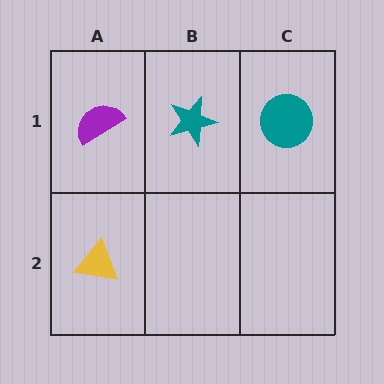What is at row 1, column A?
A purple semicircle.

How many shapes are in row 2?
1 shape.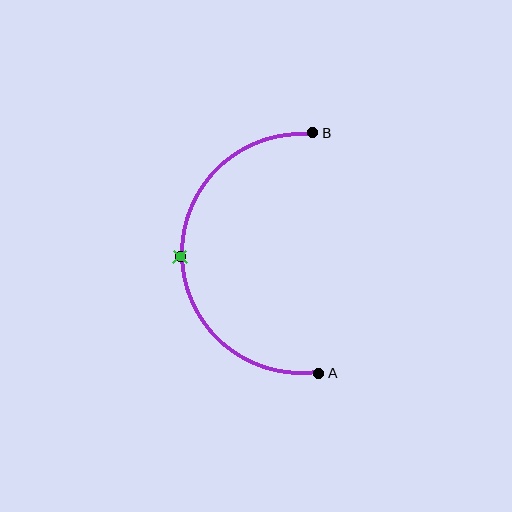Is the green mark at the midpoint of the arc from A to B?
Yes. The green mark lies on the arc at equal arc-length from both A and B — it is the arc midpoint.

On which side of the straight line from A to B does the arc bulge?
The arc bulges to the left of the straight line connecting A and B.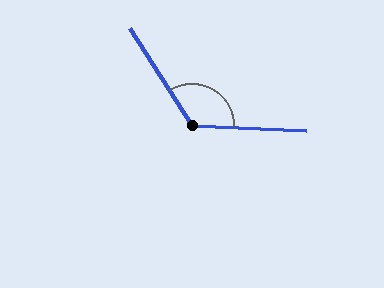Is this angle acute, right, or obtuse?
It is obtuse.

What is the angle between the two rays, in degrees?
Approximately 125 degrees.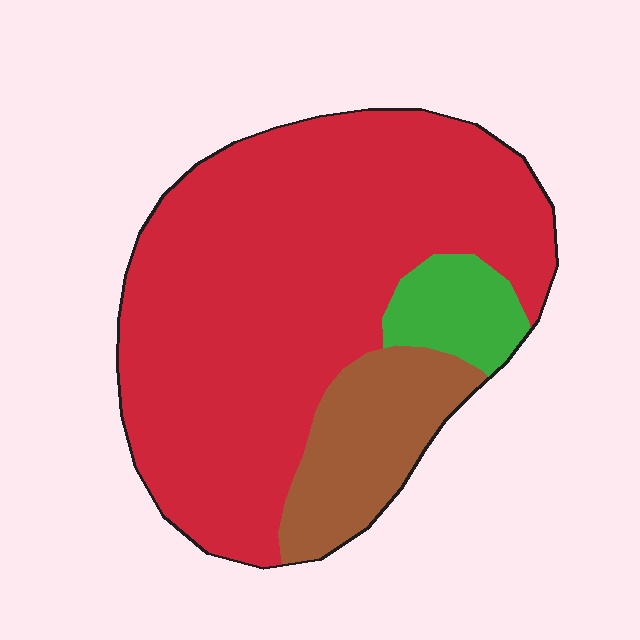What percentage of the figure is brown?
Brown takes up about one sixth (1/6) of the figure.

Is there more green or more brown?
Brown.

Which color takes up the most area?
Red, at roughly 75%.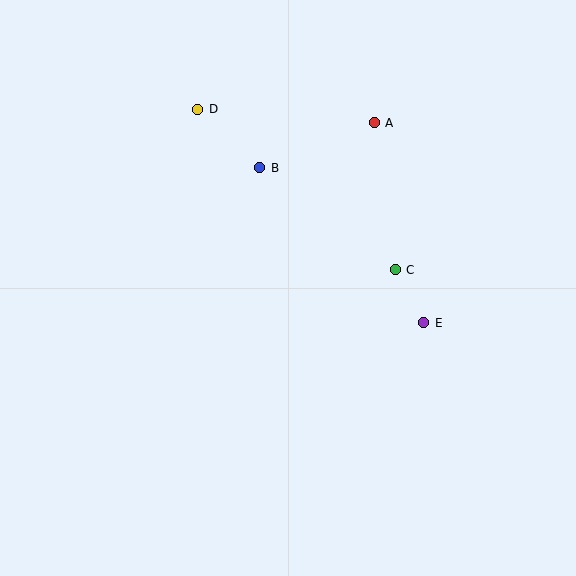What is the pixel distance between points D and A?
The distance between D and A is 177 pixels.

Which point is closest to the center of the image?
Point C at (395, 270) is closest to the center.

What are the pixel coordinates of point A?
Point A is at (374, 123).